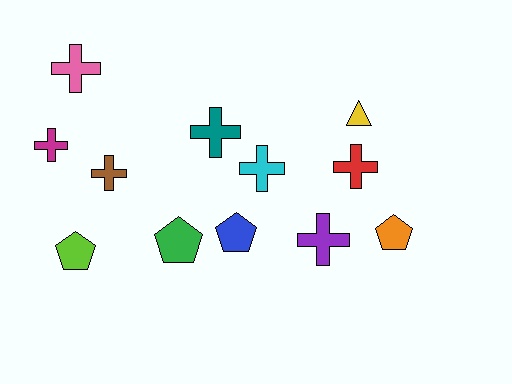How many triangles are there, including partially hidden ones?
There is 1 triangle.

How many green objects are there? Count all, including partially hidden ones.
There is 1 green object.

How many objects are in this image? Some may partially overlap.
There are 12 objects.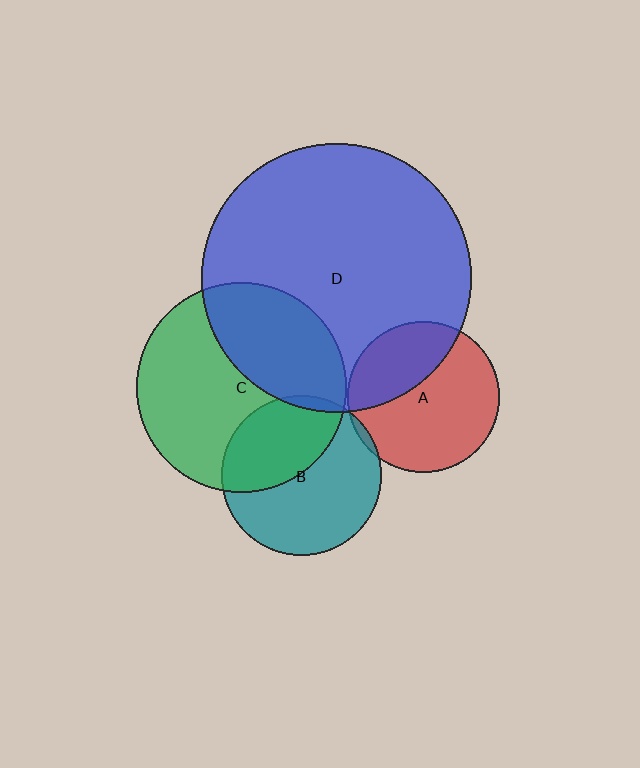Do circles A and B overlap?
Yes.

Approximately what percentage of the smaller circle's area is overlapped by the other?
Approximately 5%.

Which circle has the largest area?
Circle D (blue).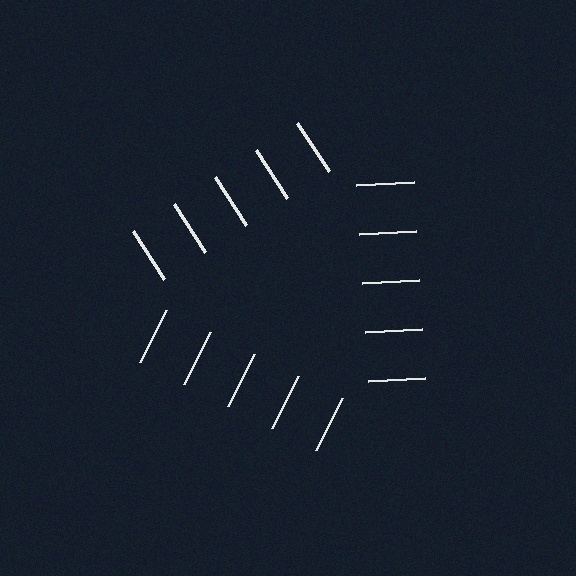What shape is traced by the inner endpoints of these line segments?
An illusory triangle — the line segments terminate on its edges but no continuous stroke is drawn.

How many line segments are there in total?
15 — 5 along each of the 3 edges.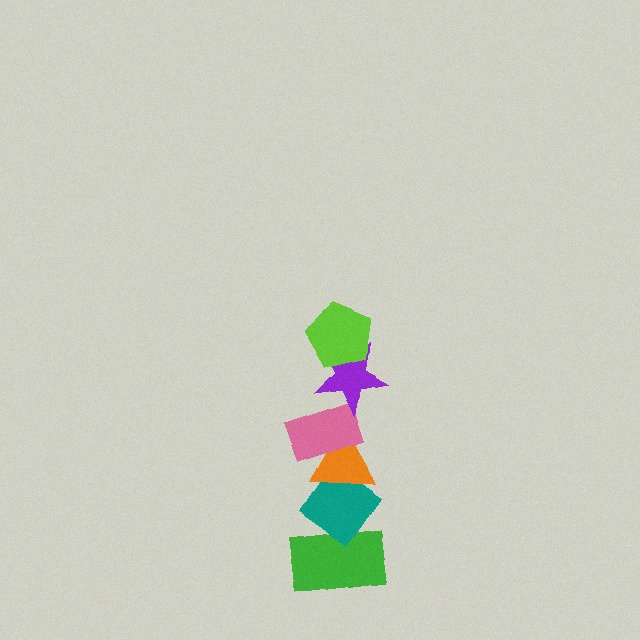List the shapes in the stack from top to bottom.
From top to bottom: the lime pentagon, the purple star, the pink rectangle, the orange triangle, the teal diamond, the green rectangle.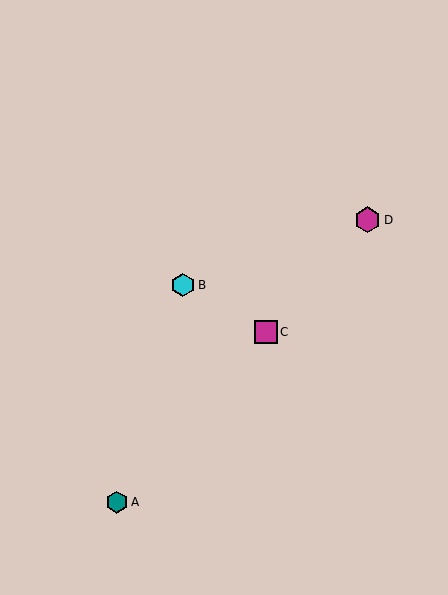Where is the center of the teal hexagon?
The center of the teal hexagon is at (117, 502).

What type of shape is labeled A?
Shape A is a teal hexagon.